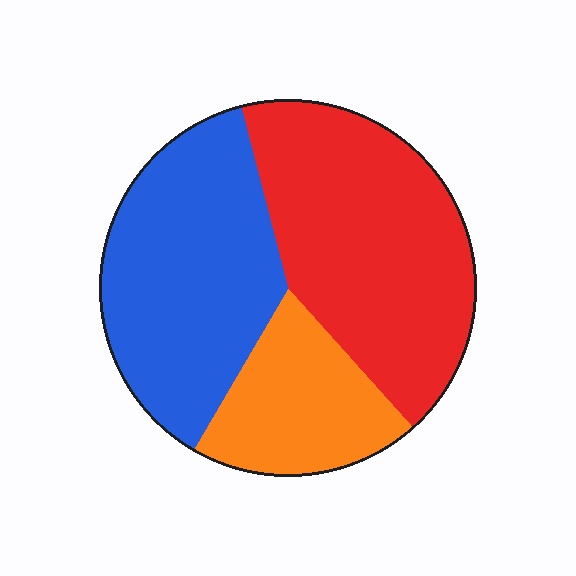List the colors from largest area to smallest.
From largest to smallest: red, blue, orange.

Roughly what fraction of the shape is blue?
Blue covers about 40% of the shape.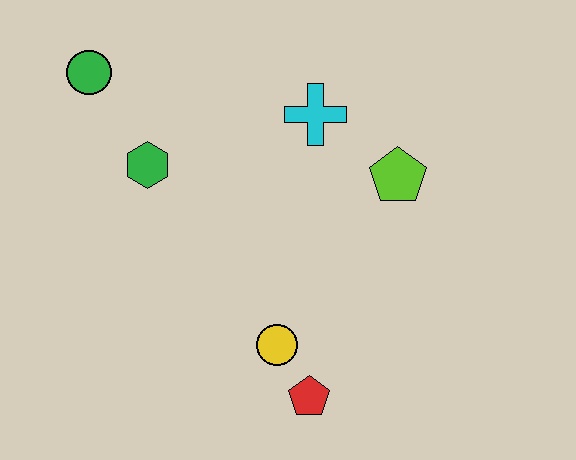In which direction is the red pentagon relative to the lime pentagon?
The red pentagon is below the lime pentagon.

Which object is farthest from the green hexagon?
The red pentagon is farthest from the green hexagon.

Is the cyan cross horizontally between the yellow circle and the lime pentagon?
Yes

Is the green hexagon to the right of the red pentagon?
No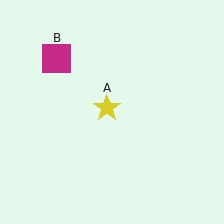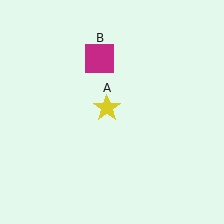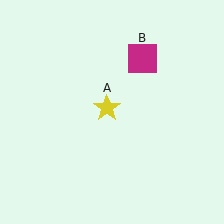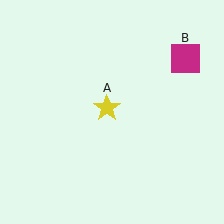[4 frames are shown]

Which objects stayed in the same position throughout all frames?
Yellow star (object A) remained stationary.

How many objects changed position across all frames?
1 object changed position: magenta square (object B).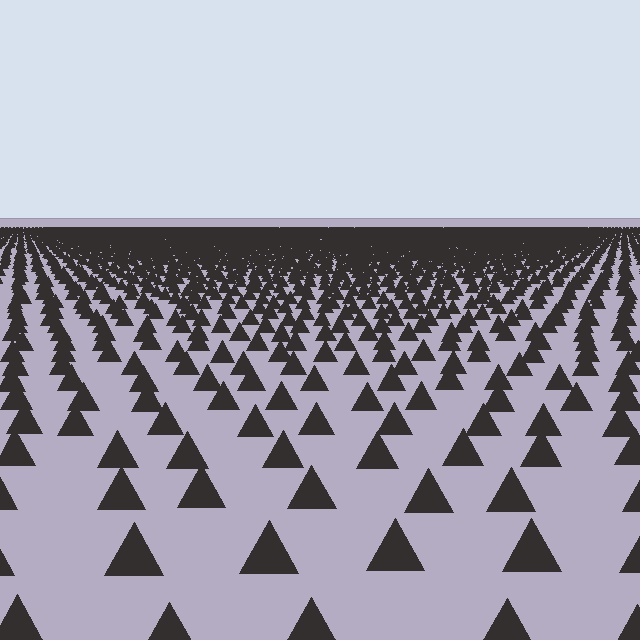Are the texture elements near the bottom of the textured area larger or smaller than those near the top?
Larger. Near the bottom, elements are closer to the viewer and appear at a bigger on-screen size.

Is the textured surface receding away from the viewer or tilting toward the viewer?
The surface is receding away from the viewer. Texture elements get smaller and denser toward the top.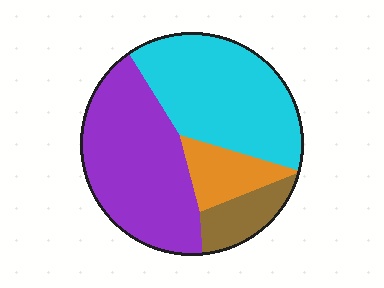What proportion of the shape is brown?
Brown covers 10% of the shape.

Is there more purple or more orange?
Purple.